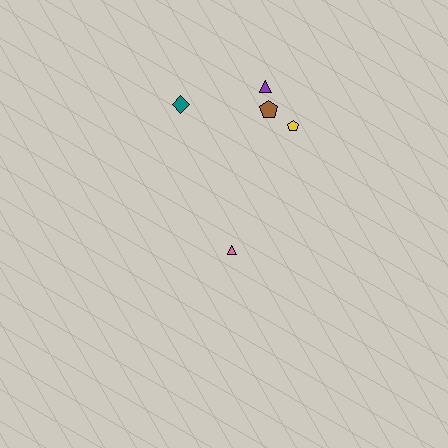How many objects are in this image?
There are 5 objects.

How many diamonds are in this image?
There is 1 diamond.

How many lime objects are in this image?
There are no lime objects.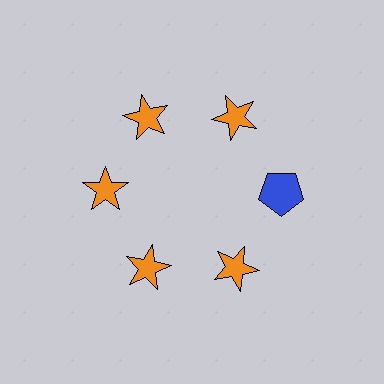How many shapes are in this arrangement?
There are 6 shapes arranged in a ring pattern.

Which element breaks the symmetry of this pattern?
The blue pentagon at roughly the 3 o'clock position breaks the symmetry. All other shapes are orange stars.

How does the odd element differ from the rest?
It differs in both color (blue instead of orange) and shape (pentagon instead of star).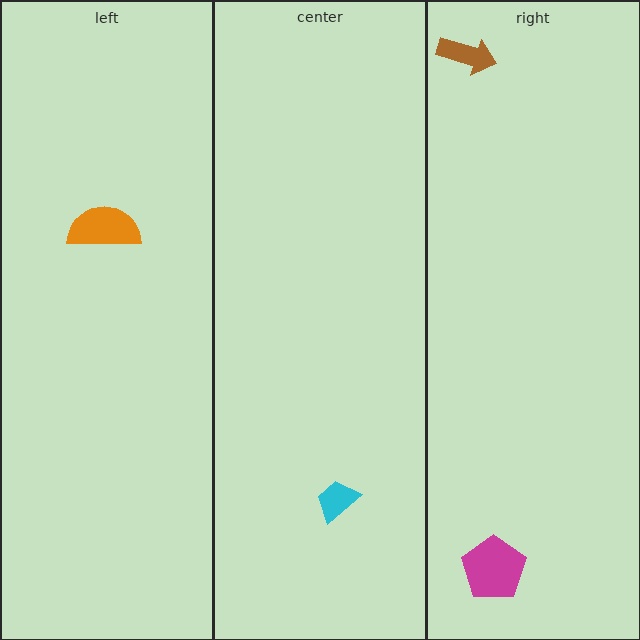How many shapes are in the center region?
1.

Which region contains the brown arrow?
The right region.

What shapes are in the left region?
The orange semicircle.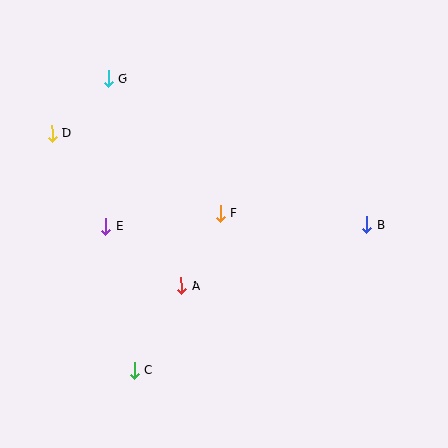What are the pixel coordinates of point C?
Point C is at (134, 371).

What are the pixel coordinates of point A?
Point A is at (181, 286).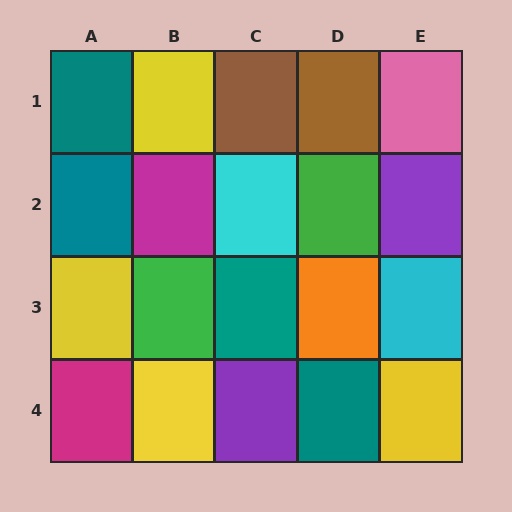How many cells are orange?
1 cell is orange.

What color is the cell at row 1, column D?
Brown.